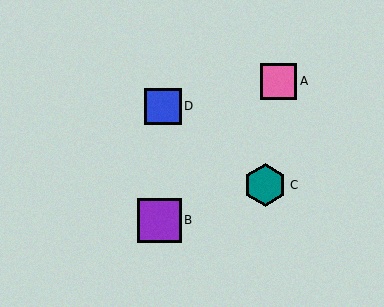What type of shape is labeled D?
Shape D is a blue square.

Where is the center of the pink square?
The center of the pink square is at (279, 81).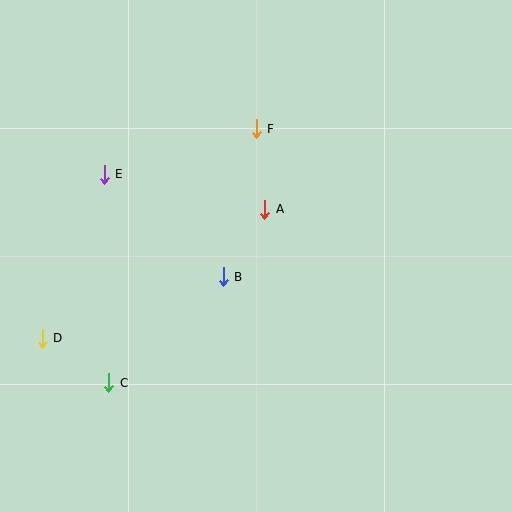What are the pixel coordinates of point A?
Point A is at (265, 210).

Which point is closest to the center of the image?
Point B at (223, 277) is closest to the center.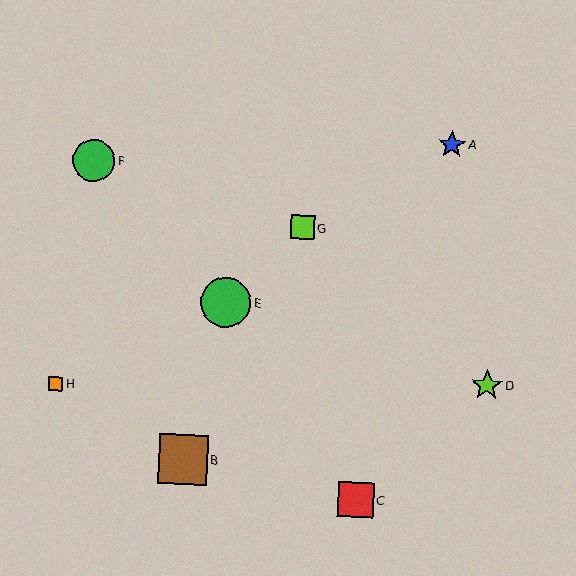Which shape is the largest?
The green circle (labeled E) is the largest.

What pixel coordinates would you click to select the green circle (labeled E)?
Click at (226, 302) to select the green circle E.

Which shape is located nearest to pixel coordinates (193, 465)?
The brown square (labeled B) at (183, 459) is nearest to that location.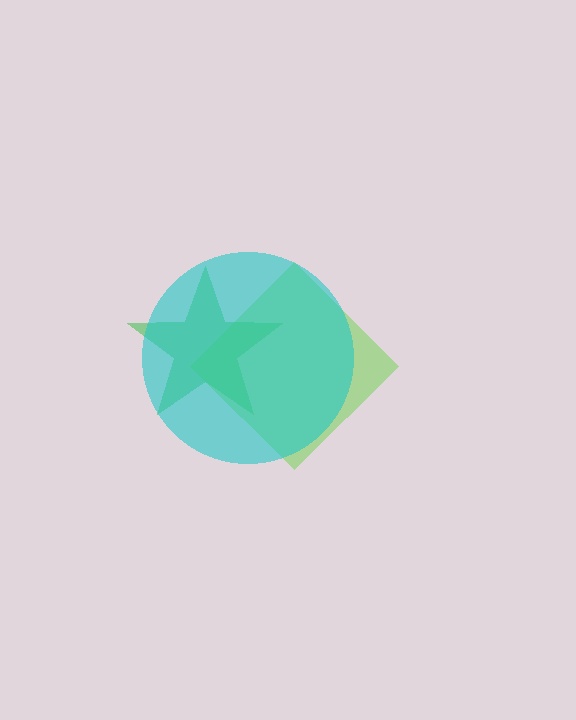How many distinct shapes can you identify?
There are 3 distinct shapes: a green star, a lime diamond, a cyan circle.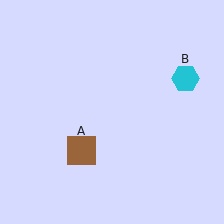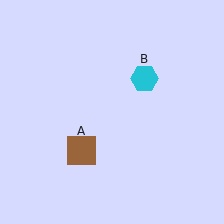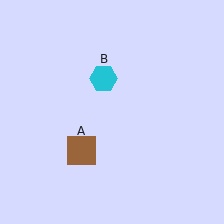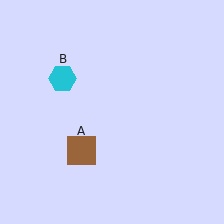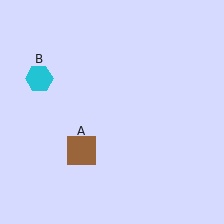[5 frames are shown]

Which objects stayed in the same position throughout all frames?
Brown square (object A) remained stationary.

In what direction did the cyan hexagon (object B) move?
The cyan hexagon (object B) moved left.